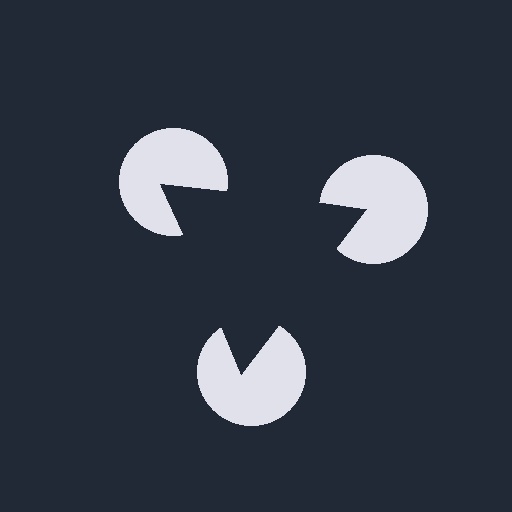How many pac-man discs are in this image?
There are 3 — one at each vertex of the illusory triangle.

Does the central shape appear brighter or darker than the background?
It typically appears slightly darker than the background, even though no actual brightness change is drawn.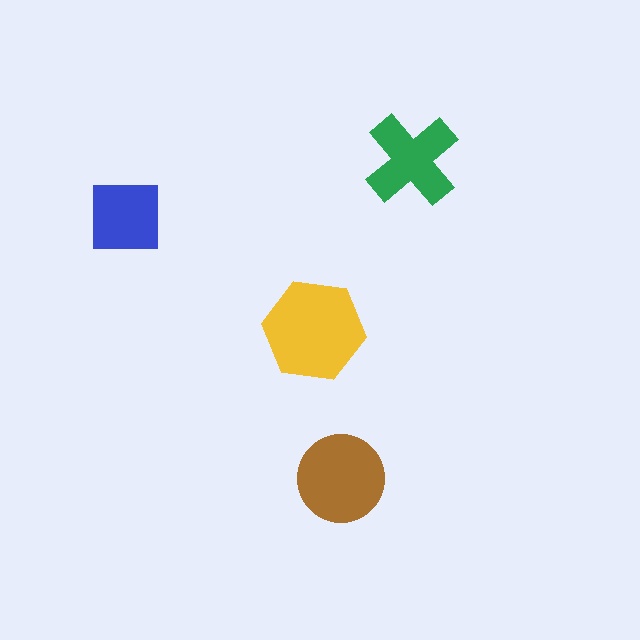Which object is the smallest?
The blue square.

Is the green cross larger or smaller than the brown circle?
Smaller.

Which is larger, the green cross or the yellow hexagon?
The yellow hexagon.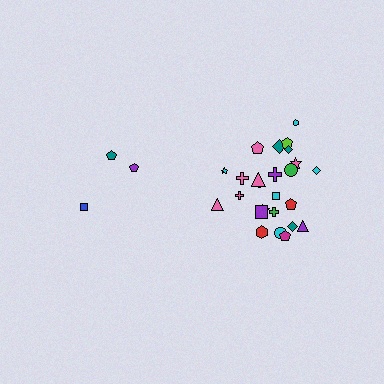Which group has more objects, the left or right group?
The right group.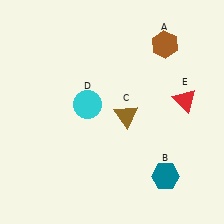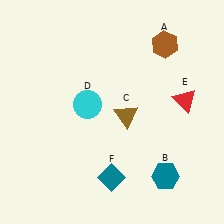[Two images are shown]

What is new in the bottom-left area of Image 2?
A teal diamond (F) was added in the bottom-left area of Image 2.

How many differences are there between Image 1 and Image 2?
There is 1 difference between the two images.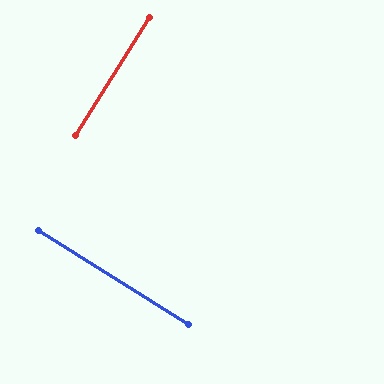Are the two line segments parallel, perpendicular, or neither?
Perpendicular — they meet at approximately 90°.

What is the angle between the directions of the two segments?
Approximately 90 degrees.